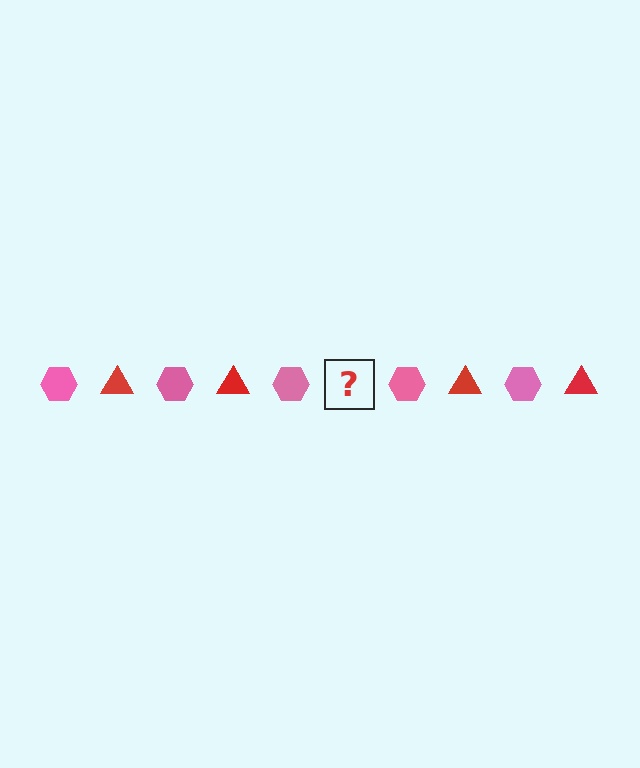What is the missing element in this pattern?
The missing element is a red triangle.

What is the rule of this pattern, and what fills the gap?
The rule is that the pattern alternates between pink hexagon and red triangle. The gap should be filled with a red triangle.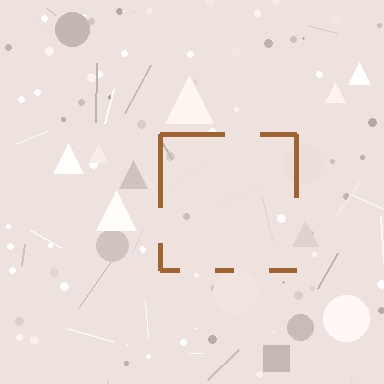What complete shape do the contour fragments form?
The contour fragments form a square.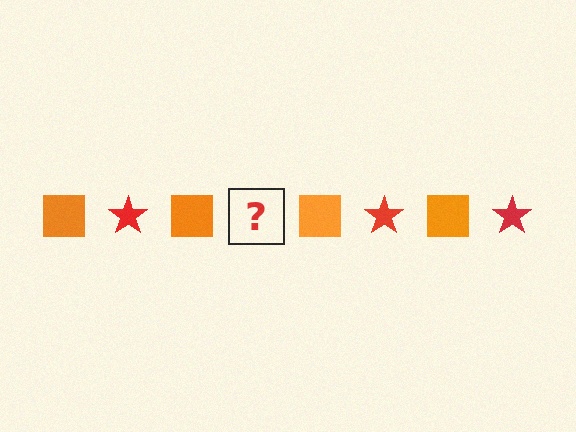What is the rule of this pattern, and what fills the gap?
The rule is that the pattern alternates between orange square and red star. The gap should be filled with a red star.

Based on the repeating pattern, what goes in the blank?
The blank should be a red star.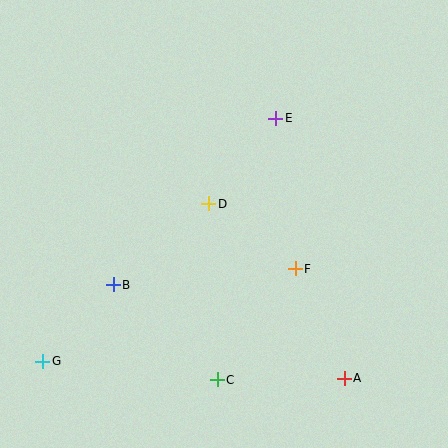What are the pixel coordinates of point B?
Point B is at (113, 285).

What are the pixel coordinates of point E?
Point E is at (276, 118).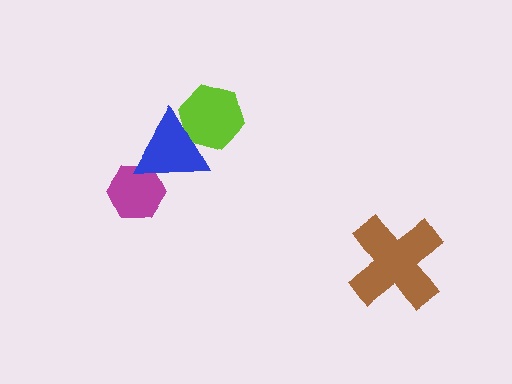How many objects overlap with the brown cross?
0 objects overlap with the brown cross.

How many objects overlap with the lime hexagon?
1 object overlaps with the lime hexagon.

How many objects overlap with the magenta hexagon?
1 object overlaps with the magenta hexagon.